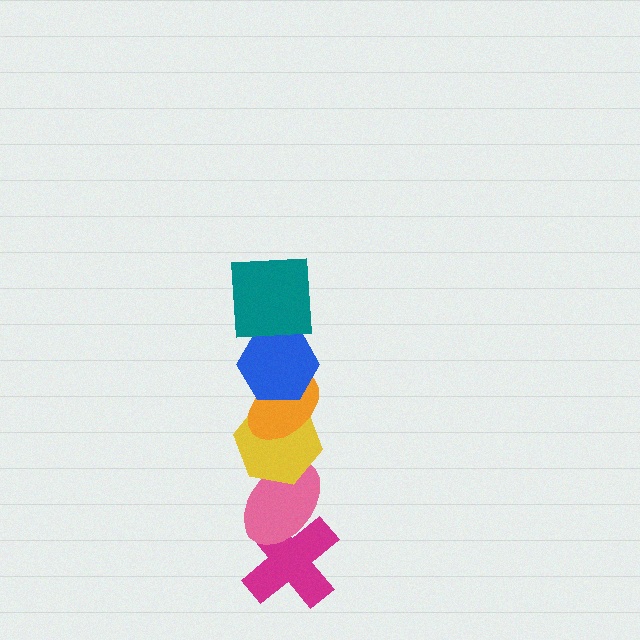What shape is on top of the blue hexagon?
The teal square is on top of the blue hexagon.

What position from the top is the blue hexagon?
The blue hexagon is 2nd from the top.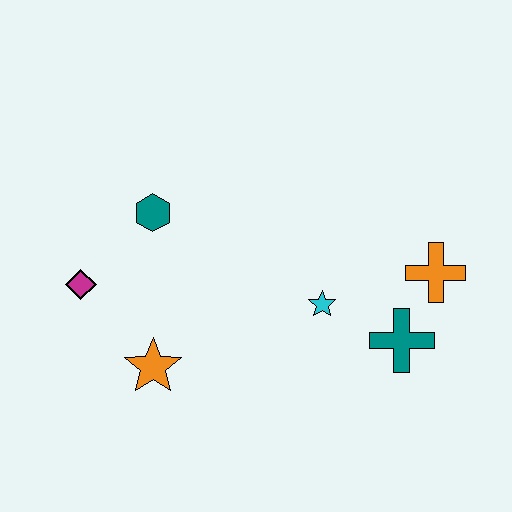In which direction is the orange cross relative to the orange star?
The orange cross is to the right of the orange star.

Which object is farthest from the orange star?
The orange cross is farthest from the orange star.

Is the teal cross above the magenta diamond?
No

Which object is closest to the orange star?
The magenta diamond is closest to the orange star.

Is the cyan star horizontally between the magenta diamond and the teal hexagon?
No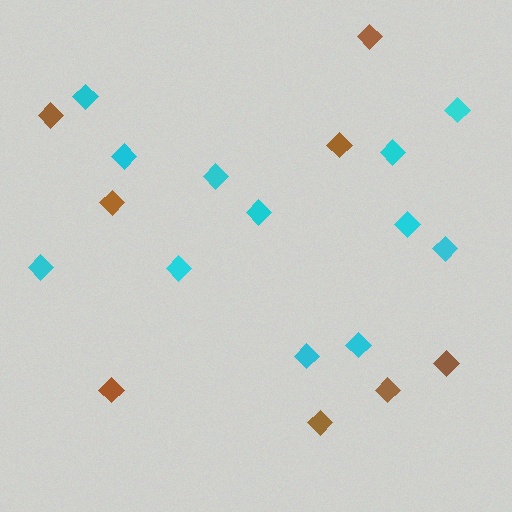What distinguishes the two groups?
There are 2 groups: one group of brown diamonds (8) and one group of cyan diamonds (12).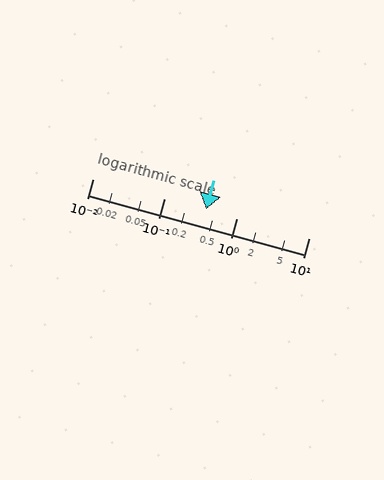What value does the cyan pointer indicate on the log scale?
The pointer indicates approximately 0.38.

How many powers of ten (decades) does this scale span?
The scale spans 3 decades, from 0.01 to 10.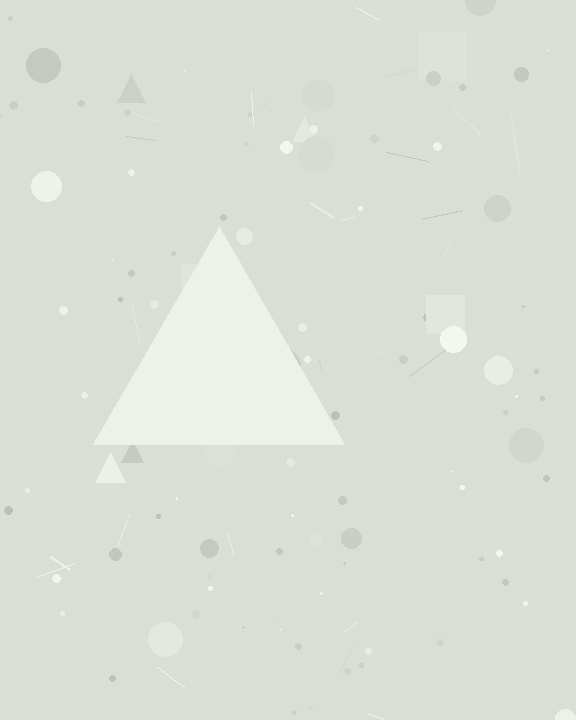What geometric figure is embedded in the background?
A triangle is embedded in the background.